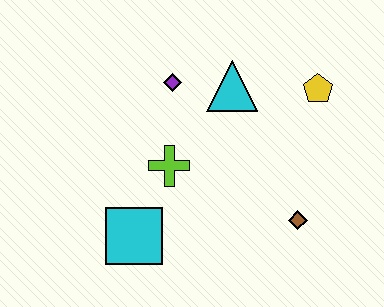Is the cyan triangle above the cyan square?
Yes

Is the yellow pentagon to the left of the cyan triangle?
No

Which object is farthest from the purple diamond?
The brown diamond is farthest from the purple diamond.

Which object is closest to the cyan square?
The lime cross is closest to the cyan square.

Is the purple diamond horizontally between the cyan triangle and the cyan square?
Yes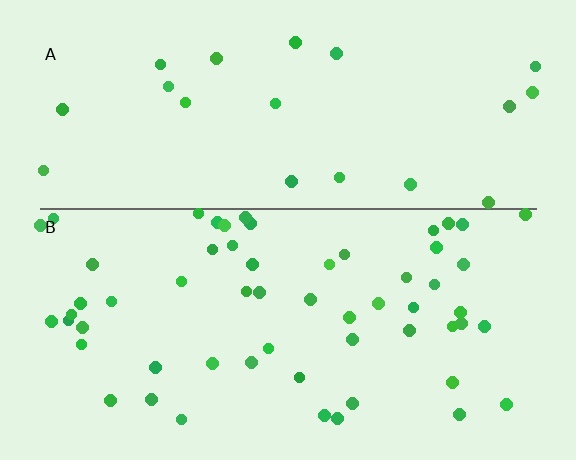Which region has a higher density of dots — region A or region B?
B (the bottom).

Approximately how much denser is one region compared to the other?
Approximately 2.7× — region B over region A.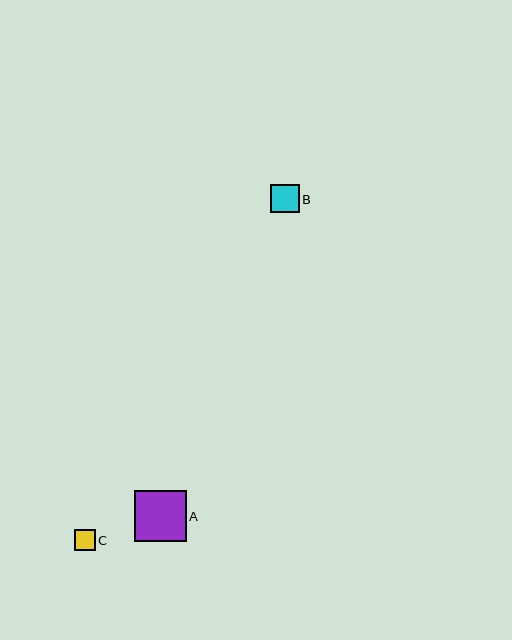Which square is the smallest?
Square C is the smallest with a size of approximately 21 pixels.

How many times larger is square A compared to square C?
Square A is approximately 2.5 times the size of square C.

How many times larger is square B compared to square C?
Square B is approximately 1.4 times the size of square C.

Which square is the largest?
Square A is the largest with a size of approximately 52 pixels.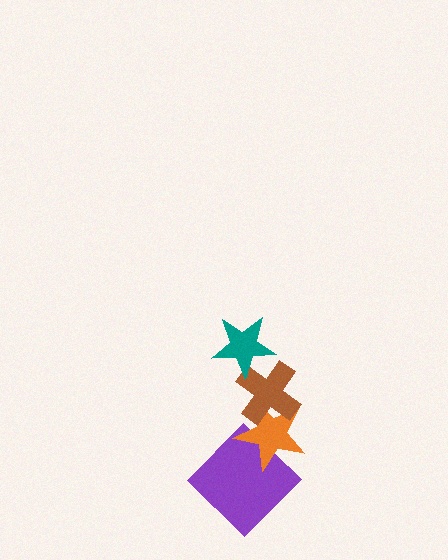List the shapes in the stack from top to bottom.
From top to bottom: the teal star, the brown cross, the orange star, the purple diamond.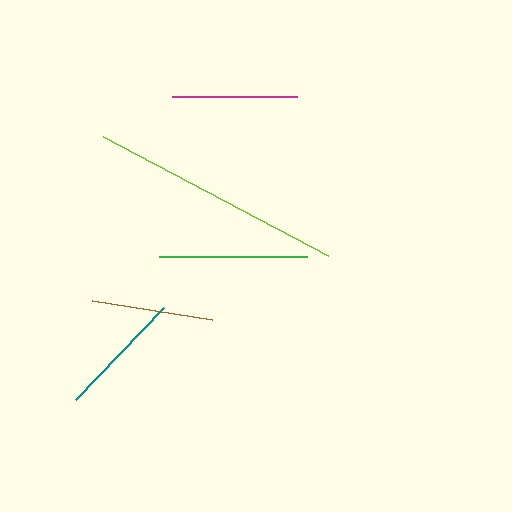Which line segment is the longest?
The lime line is the longest at approximately 254 pixels.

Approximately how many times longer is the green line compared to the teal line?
The green line is approximately 1.2 times the length of the teal line.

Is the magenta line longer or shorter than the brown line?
The magenta line is longer than the brown line.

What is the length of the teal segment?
The teal segment is approximately 127 pixels long.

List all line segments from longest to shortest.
From longest to shortest: lime, green, teal, magenta, brown.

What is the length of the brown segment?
The brown segment is approximately 121 pixels long.